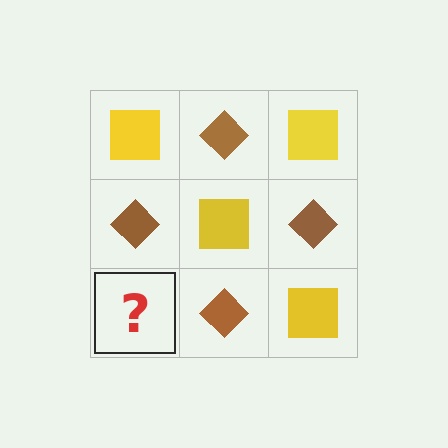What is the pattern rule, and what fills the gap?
The rule is that it alternates yellow square and brown diamond in a checkerboard pattern. The gap should be filled with a yellow square.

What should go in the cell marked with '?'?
The missing cell should contain a yellow square.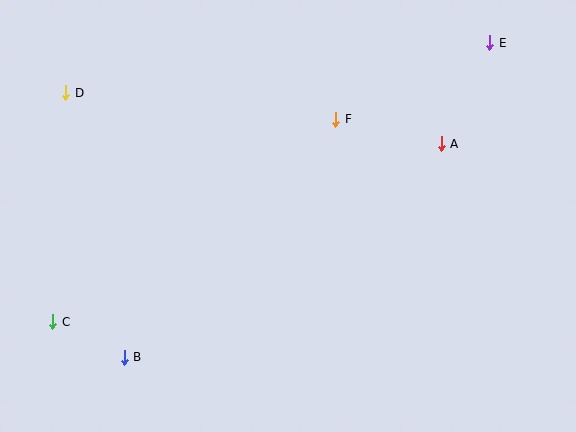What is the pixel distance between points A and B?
The distance between A and B is 382 pixels.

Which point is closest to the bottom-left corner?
Point C is closest to the bottom-left corner.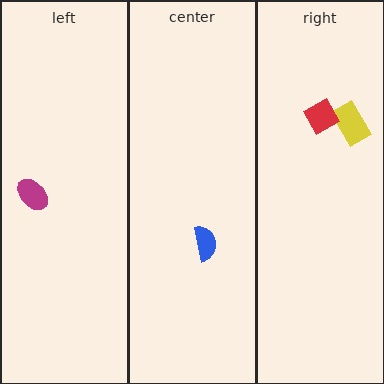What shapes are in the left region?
The magenta ellipse.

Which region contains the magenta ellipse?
The left region.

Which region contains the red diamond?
The right region.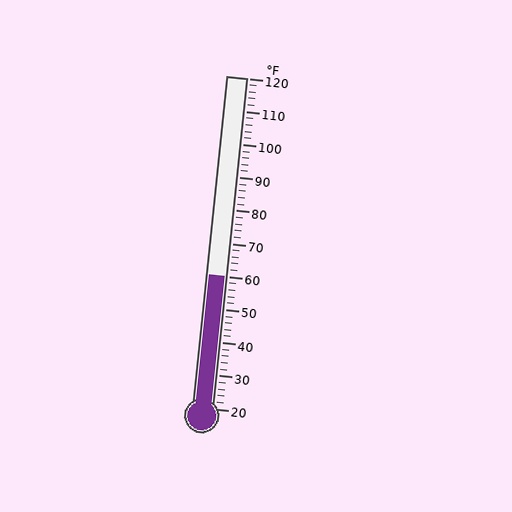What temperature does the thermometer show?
The thermometer shows approximately 60°F.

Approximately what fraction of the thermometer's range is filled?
The thermometer is filled to approximately 40% of its range.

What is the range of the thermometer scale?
The thermometer scale ranges from 20°F to 120°F.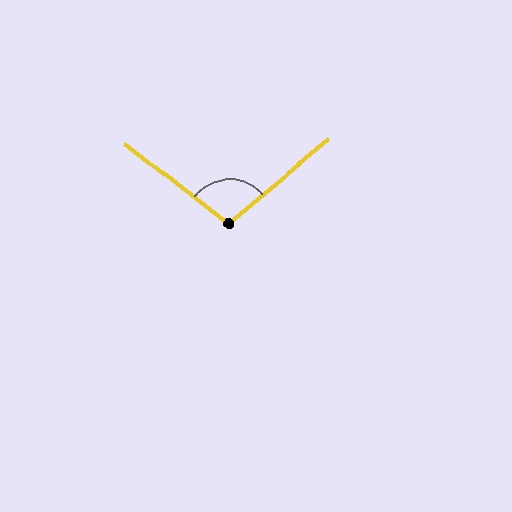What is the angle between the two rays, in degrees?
Approximately 102 degrees.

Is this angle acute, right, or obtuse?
It is obtuse.